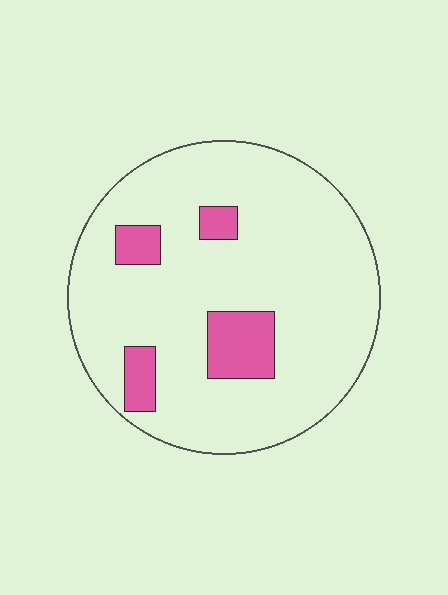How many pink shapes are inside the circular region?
4.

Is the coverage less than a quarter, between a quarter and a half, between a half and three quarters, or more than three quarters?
Less than a quarter.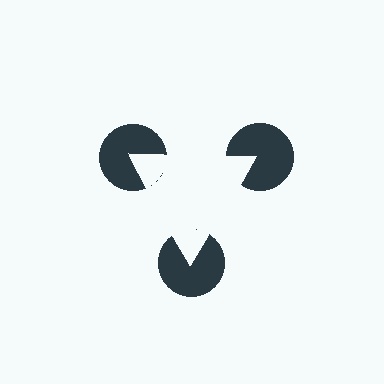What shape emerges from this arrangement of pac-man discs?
An illusory triangle — its edges are inferred from the aligned wedge cuts in the pac-man discs, not physically drawn.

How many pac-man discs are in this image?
There are 3 — one at each vertex of the illusory triangle.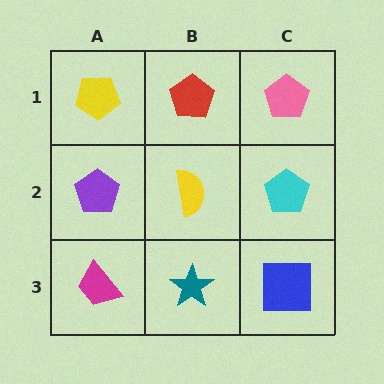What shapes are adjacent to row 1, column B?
A yellow semicircle (row 2, column B), a yellow pentagon (row 1, column A), a pink pentagon (row 1, column C).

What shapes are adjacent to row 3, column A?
A purple pentagon (row 2, column A), a teal star (row 3, column B).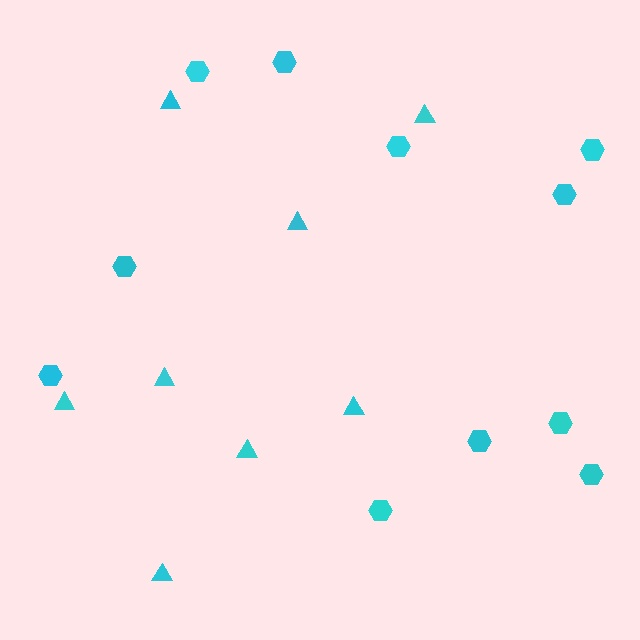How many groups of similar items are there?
There are 2 groups: one group of triangles (8) and one group of hexagons (11).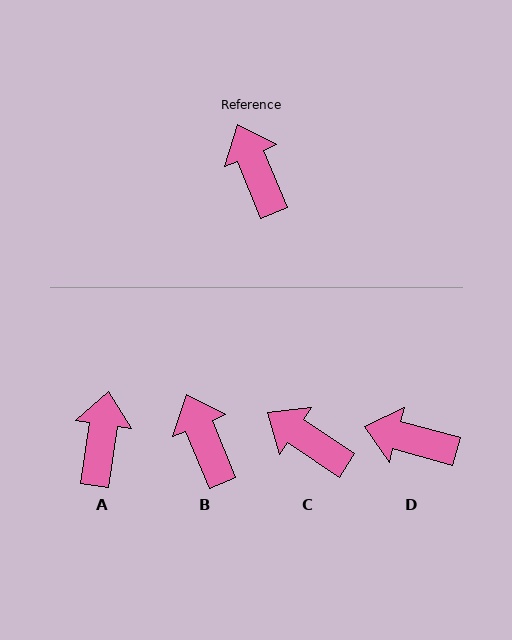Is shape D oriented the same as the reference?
No, it is off by about 52 degrees.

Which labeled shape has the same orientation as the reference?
B.